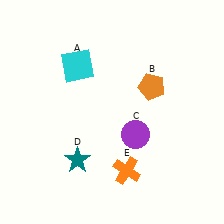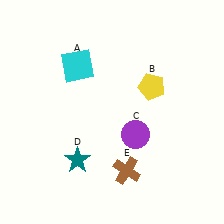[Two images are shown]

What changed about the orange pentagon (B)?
In Image 1, B is orange. In Image 2, it changed to yellow.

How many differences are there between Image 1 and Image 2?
There are 2 differences between the two images.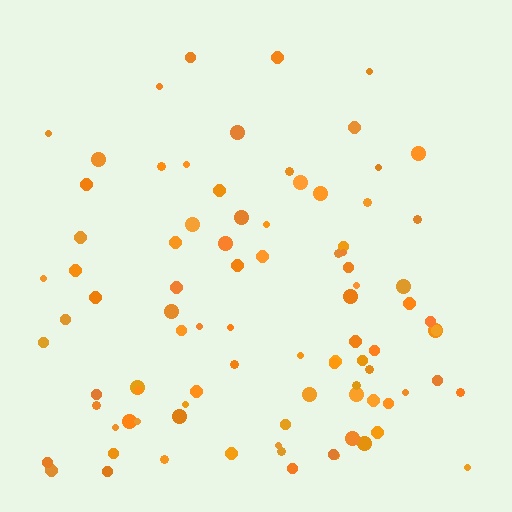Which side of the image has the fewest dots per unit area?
The top.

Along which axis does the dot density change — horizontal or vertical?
Vertical.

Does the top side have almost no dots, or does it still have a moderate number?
Still a moderate number, just noticeably fewer than the bottom.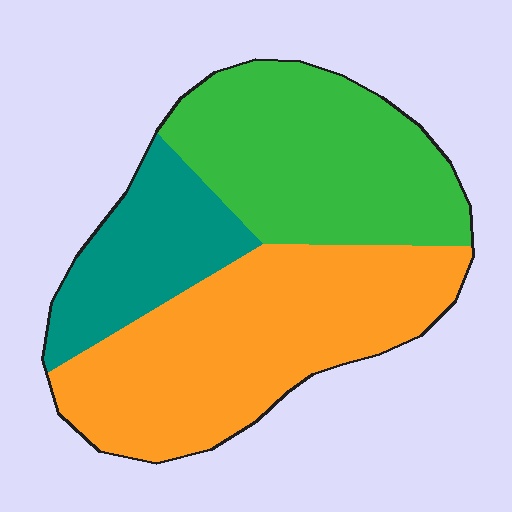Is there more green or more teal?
Green.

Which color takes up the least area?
Teal, at roughly 20%.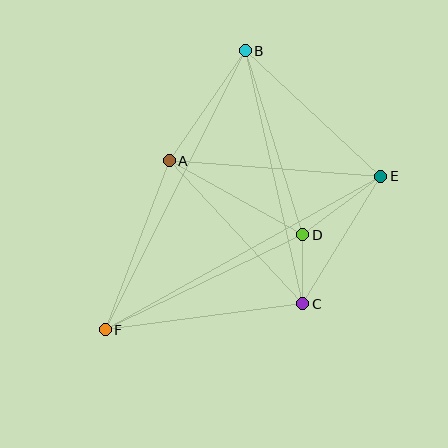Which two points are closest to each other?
Points C and D are closest to each other.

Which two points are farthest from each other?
Points E and F are farthest from each other.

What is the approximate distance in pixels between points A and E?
The distance between A and E is approximately 212 pixels.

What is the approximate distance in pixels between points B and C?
The distance between B and C is approximately 259 pixels.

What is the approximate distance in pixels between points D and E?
The distance between D and E is approximately 97 pixels.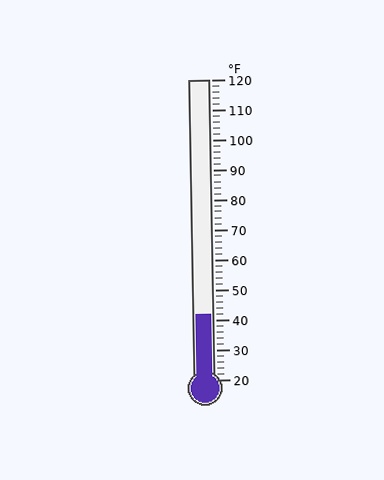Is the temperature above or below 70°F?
The temperature is below 70°F.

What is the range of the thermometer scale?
The thermometer scale ranges from 20°F to 120°F.